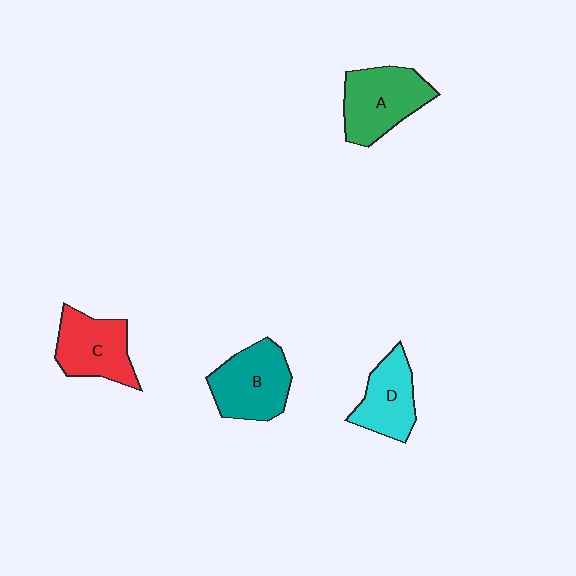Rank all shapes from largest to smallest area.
From largest to smallest: A (green), B (teal), C (red), D (cyan).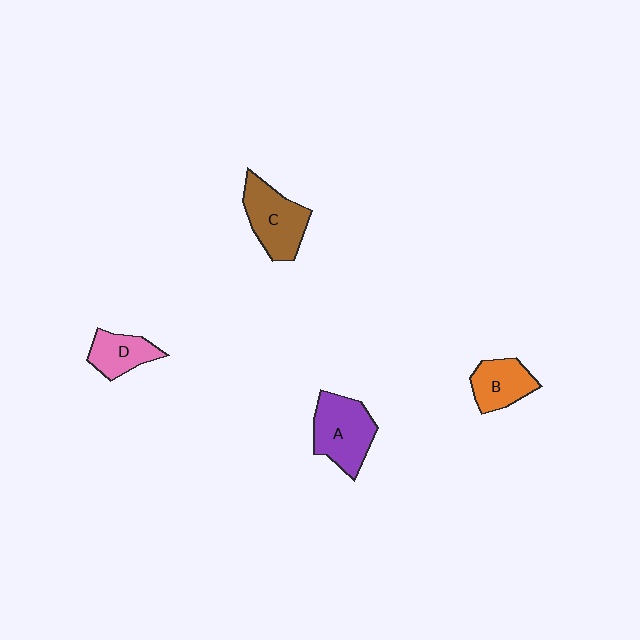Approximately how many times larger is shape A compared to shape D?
Approximately 1.6 times.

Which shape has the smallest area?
Shape D (pink).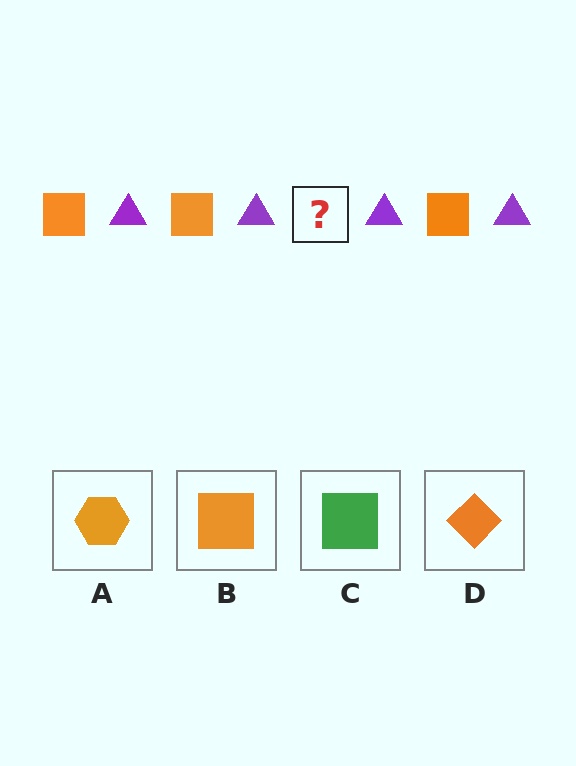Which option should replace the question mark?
Option B.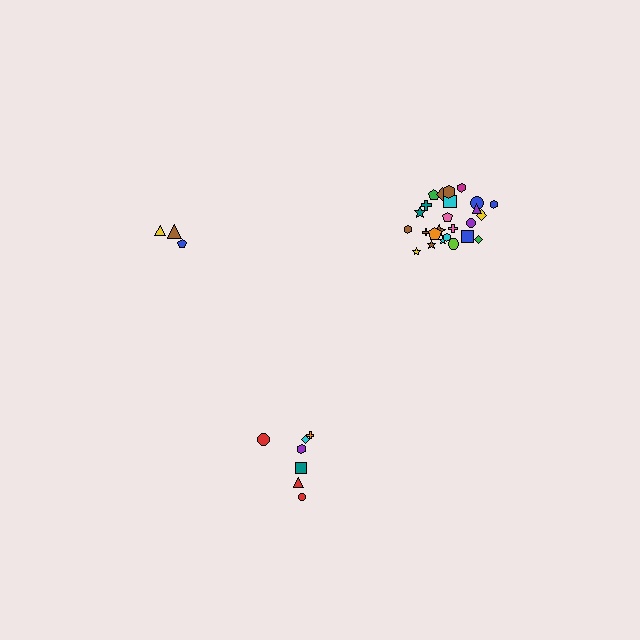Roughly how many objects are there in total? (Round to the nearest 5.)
Roughly 35 objects in total.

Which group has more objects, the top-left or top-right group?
The top-right group.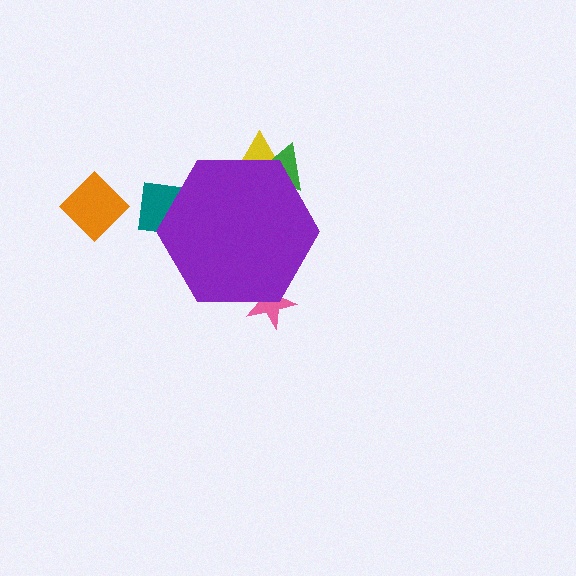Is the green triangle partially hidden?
Yes, the green triangle is partially hidden behind the purple hexagon.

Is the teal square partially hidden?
Yes, the teal square is partially hidden behind the purple hexagon.